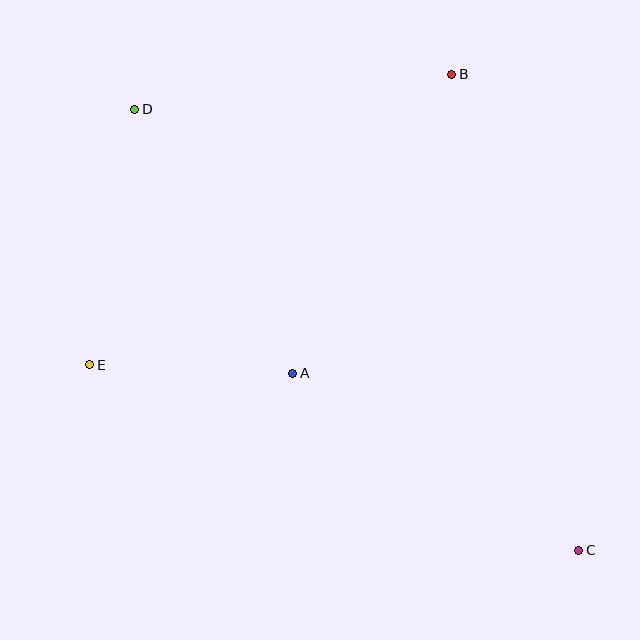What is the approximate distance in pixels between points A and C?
The distance between A and C is approximately 336 pixels.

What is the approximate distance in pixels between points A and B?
The distance between A and B is approximately 338 pixels.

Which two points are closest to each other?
Points A and E are closest to each other.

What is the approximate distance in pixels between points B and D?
The distance between B and D is approximately 319 pixels.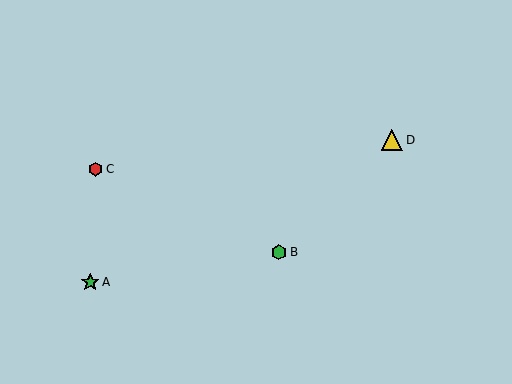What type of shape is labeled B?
Shape B is a green hexagon.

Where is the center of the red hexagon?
The center of the red hexagon is at (95, 169).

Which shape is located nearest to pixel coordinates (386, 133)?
The yellow triangle (labeled D) at (392, 140) is nearest to that location.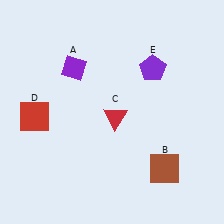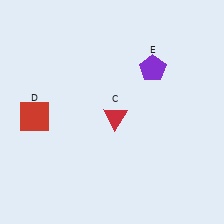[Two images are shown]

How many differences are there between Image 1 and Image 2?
There are 2 differences between the two images.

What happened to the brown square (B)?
The brown square (B) was removed in Image 2. It was in the bottom-right area of Image 1.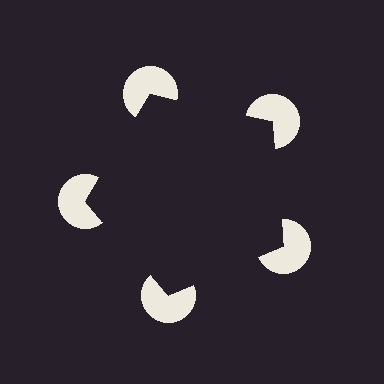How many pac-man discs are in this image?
There are 5 — one at each vertex of the illusory pentagon.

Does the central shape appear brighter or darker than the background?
It typically appears slightly darker than the background, even though no actual brightness change is drawn.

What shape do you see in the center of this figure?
An illusory pentagon — its edges are inferred from the aligned wedge cuts in the pac-man discs, not physically drawn.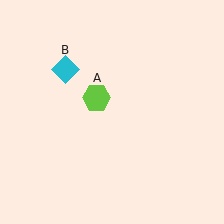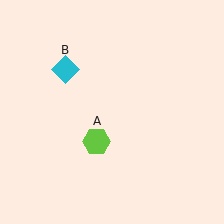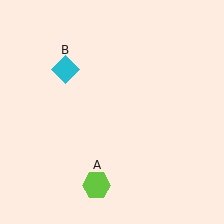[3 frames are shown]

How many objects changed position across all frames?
1 object changed position: lime hexagon (object A).